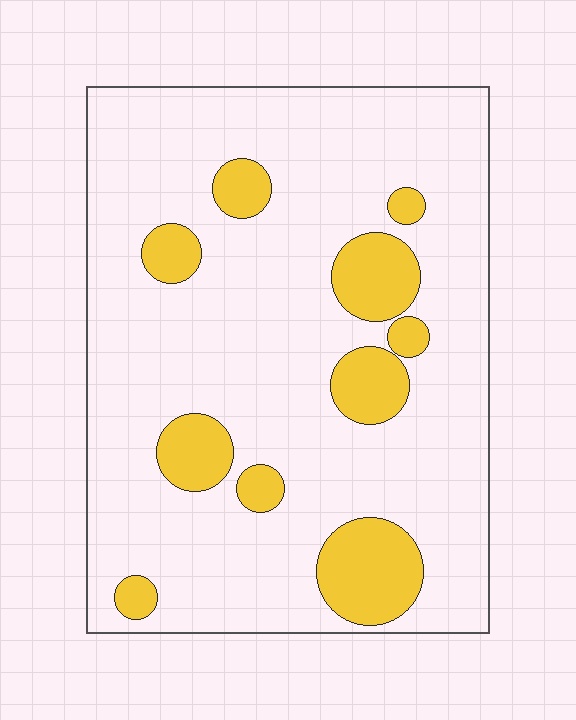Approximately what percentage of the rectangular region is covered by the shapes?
Approximately 15%.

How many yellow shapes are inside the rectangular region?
10.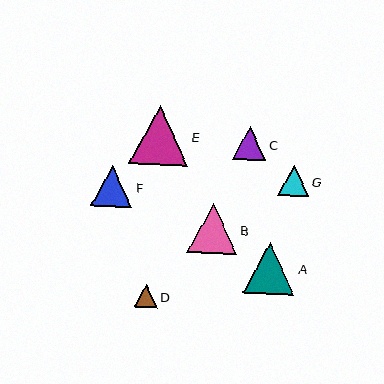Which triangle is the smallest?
Triangle D is the smallest with a size of approximately 23 pixels.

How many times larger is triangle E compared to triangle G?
Triangle E is approximately 1.9 times the size of triangle G.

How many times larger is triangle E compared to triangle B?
Triangle E is approximately 1.2 times the size of triangle B.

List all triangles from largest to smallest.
From largest to smallest: E, A, B, F, C, G, D.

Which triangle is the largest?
Triangle E is the largest with a size of approximately 59 pixels.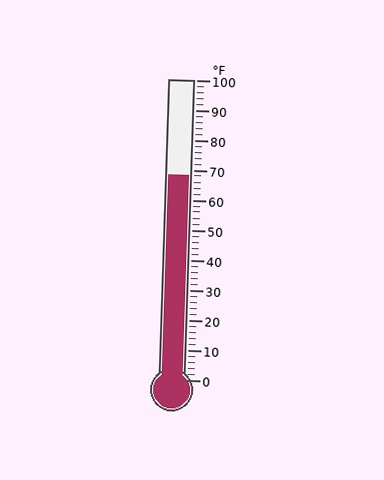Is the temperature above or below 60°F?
The temperature is above 60°F.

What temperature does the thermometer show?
The thermometer shows approximately 68°F.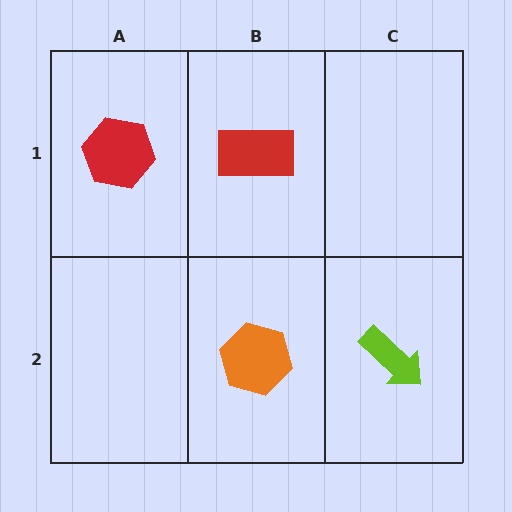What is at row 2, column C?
A lime arrow.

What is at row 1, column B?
A red rectangle.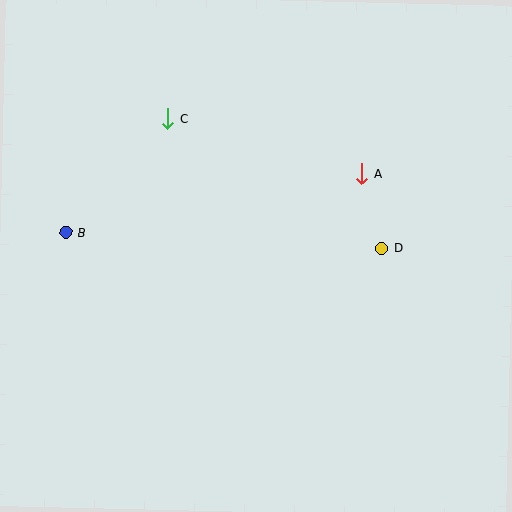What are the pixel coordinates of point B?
Point B is at (66, 232).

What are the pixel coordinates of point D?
Point D is at (382, 248).